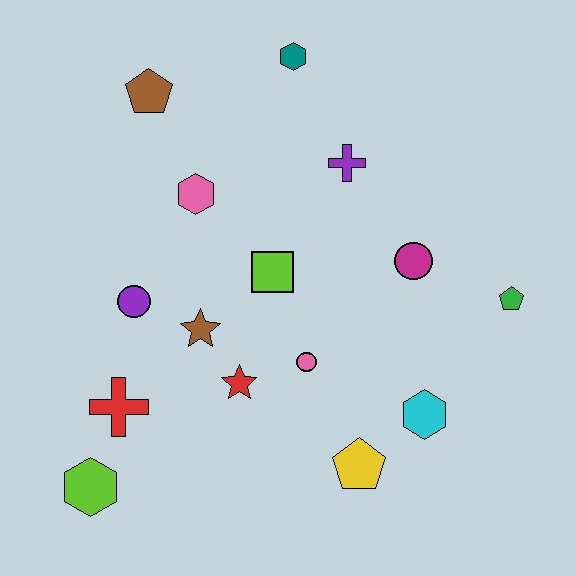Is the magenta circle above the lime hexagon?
Yes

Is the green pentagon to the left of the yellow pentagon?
No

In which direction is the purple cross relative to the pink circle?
The purple cross is above the pink circle.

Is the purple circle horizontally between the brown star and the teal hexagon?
No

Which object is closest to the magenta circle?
The green pentagon is closest to the magenta circle.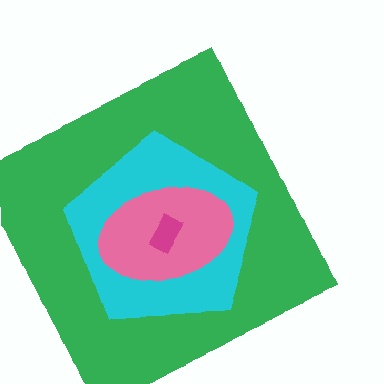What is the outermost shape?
The green square.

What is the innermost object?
The magenta rectangle.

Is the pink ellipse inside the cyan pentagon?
Yes.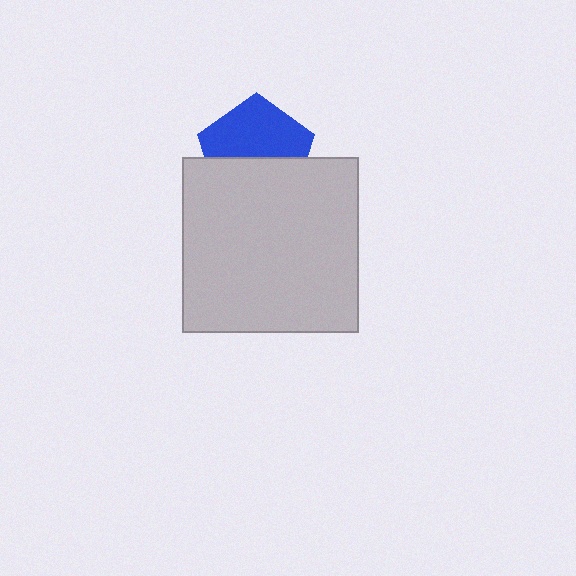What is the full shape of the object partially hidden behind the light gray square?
The partially hidden object is a blue pentagon.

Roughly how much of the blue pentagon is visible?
About half of it is visible (roughly 55%).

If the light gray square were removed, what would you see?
You would see the complete blue pentagon.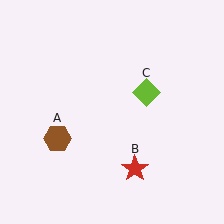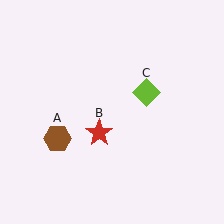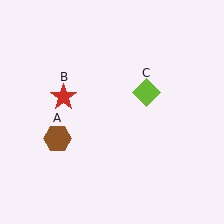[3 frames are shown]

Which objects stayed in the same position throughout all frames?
Brown hexagon (object A) and lime diamond (object C) remained stationary.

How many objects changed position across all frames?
1 object changed position: red star (object B).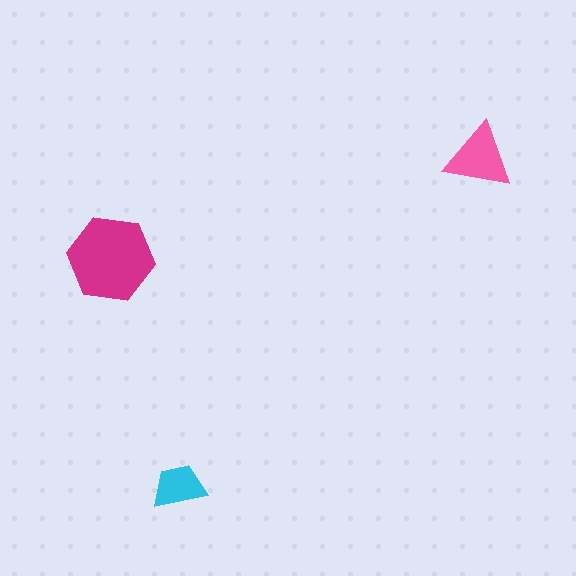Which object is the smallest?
The cyan trapezoid.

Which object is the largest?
The magenta hexagon.